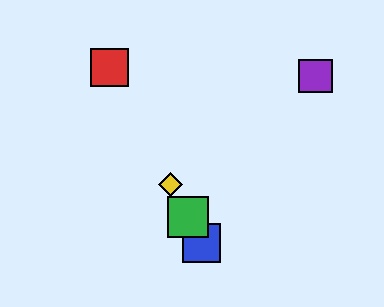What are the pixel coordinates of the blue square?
The blue square is at (202, 243).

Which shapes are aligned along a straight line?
The red square, the blue square, the green square, the yellow diamond are aligned along a straight line.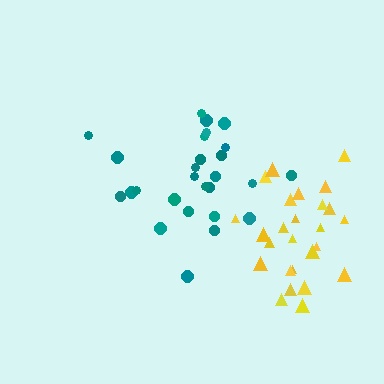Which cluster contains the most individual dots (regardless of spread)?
Teal (27).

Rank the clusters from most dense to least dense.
yellow, teal.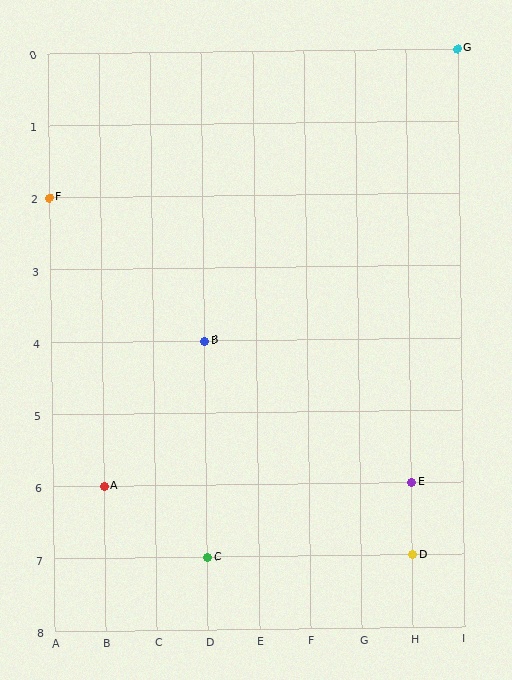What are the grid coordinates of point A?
Point A is at grid coordinates (B, 6).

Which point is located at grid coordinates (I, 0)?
Point G is at (I, 0).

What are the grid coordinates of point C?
Point C is at grid coordinates (D, 7).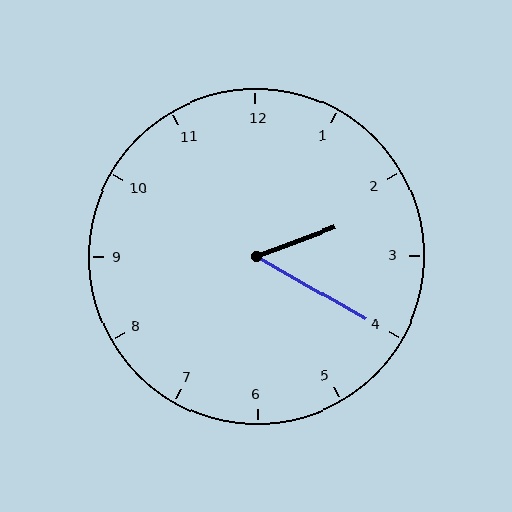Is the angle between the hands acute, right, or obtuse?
It is acute.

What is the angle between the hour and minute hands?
Approximately 50 degrees.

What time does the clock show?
2:20.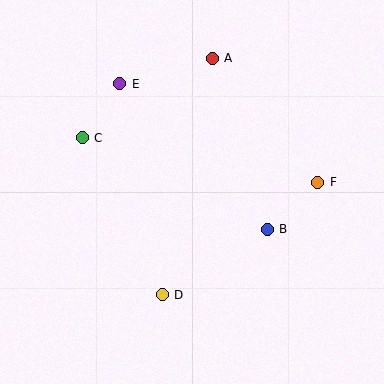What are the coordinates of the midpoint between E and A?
The midpoint between E and A is at (166, 71).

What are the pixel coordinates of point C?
Point C is at (82, 138).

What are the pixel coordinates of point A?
Point A is at (212, 58).